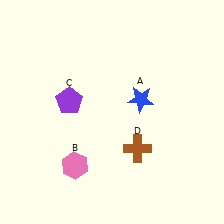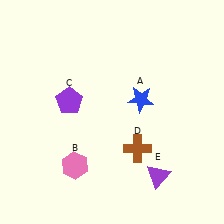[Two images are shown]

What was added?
A purple triangle (E) was added in Image 2.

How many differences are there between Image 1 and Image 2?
There is 1 difference between the two images.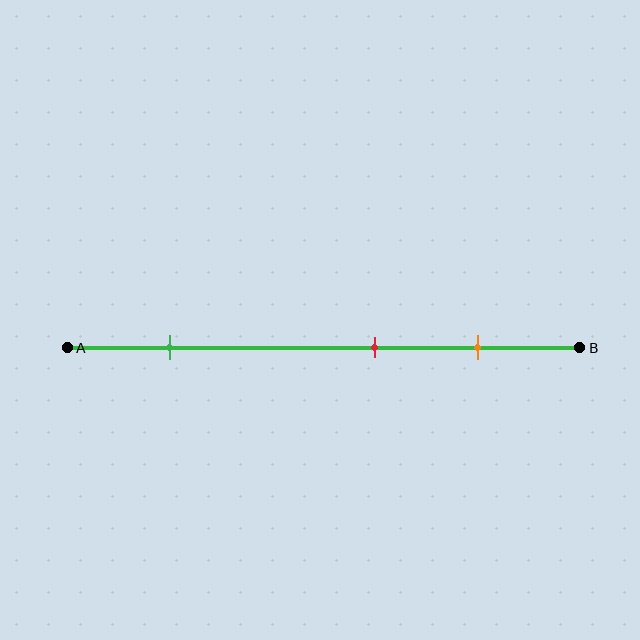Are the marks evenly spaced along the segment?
No, the marks are not evenly spaced.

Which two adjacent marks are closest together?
The red and orange marks are the closest adjacent pair.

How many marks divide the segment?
There are 3 marks dividing the segment.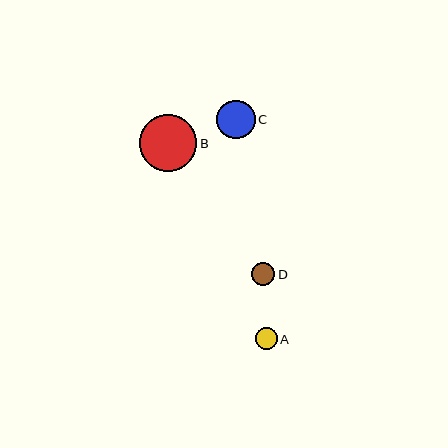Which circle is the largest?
Circle B is the largest with a size of approximately 57 pixels.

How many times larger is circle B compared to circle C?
Circle B is approximately 1.5 times the size of circle C.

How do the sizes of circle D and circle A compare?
Circle D and circle A are approximately the same size.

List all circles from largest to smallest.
From largest to smallest: B, C, D, A.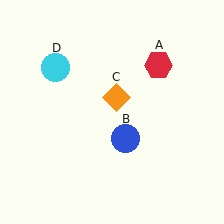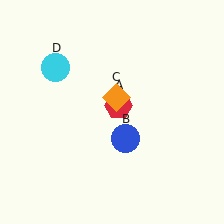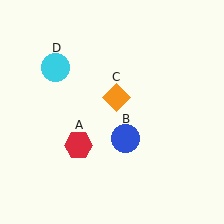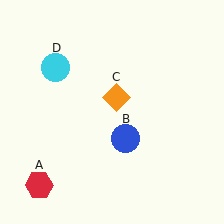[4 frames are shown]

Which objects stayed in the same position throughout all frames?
Blue circle (object B) and orange diamond (object C) and cyan circle (object D) remained stationary.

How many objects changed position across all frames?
1 object changed position: red hexagon (object A).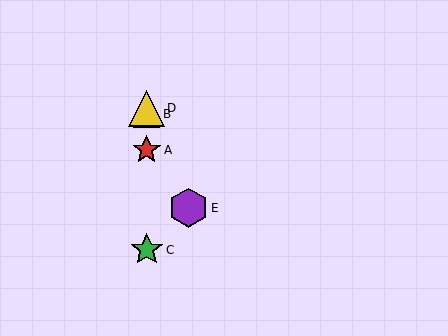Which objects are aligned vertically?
Objects A, B, C, D are aligned vertically.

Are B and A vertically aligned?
Yes, both are at x≈147.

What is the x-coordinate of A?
Object A is at x≈147.